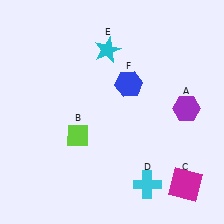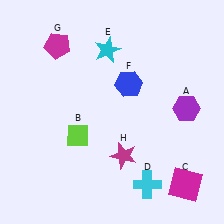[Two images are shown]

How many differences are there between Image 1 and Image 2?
There are 2 differences between the two images.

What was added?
A magenta pentagon (G), a magenta star (H) were added in Image 2.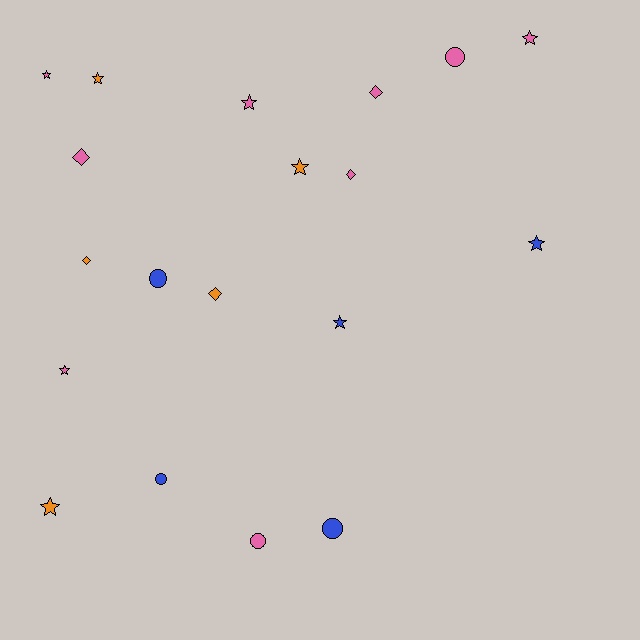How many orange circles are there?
There are no orange circles.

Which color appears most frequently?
Pink, with 9 objects.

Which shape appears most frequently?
Star, with 9 objects.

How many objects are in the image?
There are 19 objects.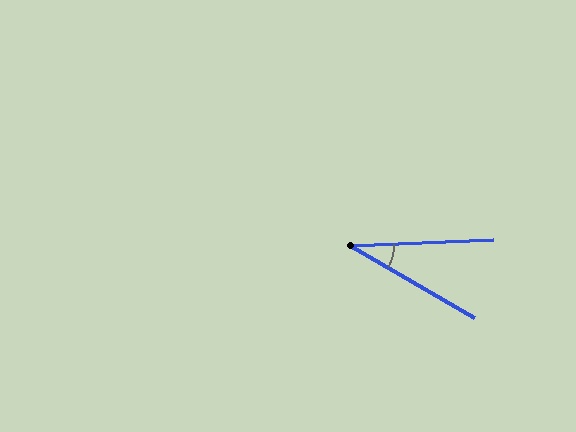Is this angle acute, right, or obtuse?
It is acute.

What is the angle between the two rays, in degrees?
Approximately 32 degrees.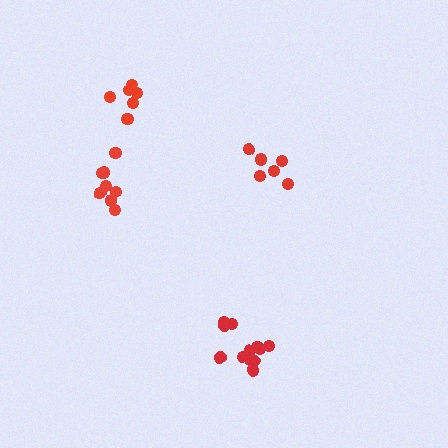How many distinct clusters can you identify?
There are 4 distinct clusters.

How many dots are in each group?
Group 1: 8 dots, Group 2: 6 dots, Group 3: 12 dots, Group 4: 6 dots (32 total).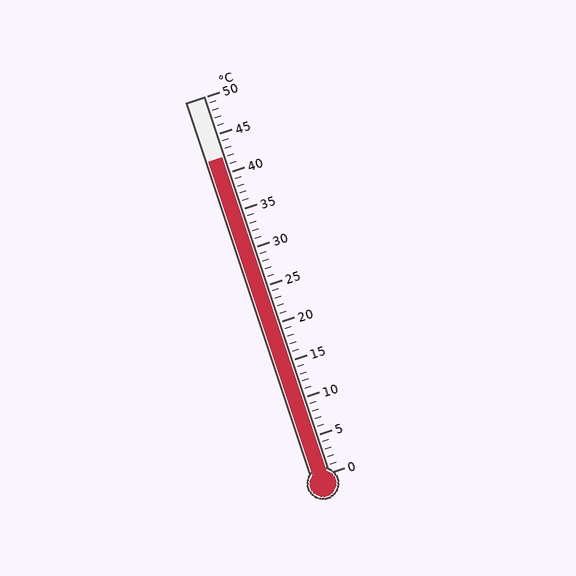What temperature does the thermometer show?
The thermometer shows approximately 42°C.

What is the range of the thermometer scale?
The thermometer scale ranges from 0°C to 50°C.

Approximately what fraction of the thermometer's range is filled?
The thermometer is filled to approximately 85% of its range.